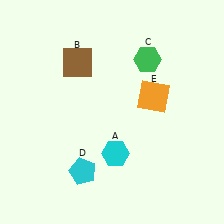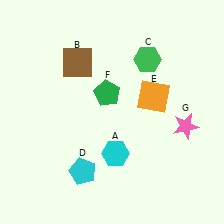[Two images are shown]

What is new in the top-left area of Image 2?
A green pentagon (F) was added in the top-left area of Image 2.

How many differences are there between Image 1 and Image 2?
There are 2 differences between the two images.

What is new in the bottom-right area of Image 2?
A pink star (G) was added in the bottom-right area of Image 2.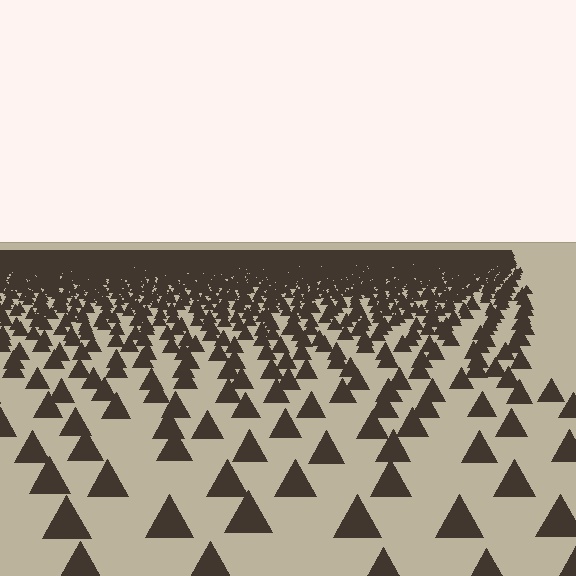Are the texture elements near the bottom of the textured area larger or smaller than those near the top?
Larger. Near the bottom, elements are closer to the viewer and appear at a bigger on-screen size.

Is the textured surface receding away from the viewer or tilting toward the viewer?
The surface is receding away from the viewer. Texture elements get smaller and denser toward the top.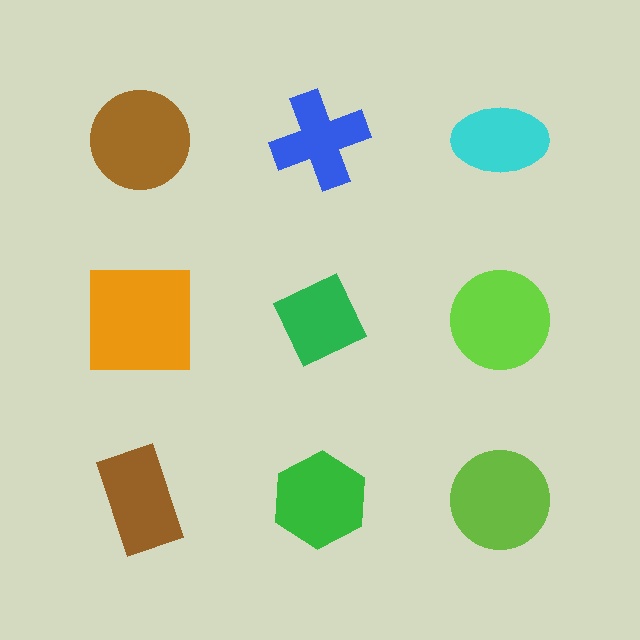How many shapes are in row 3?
3 shapes.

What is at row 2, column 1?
An orange square.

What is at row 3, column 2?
A green hexagon.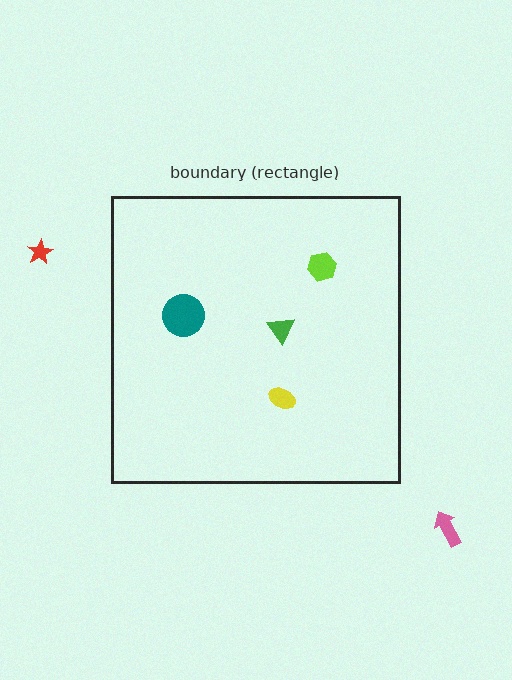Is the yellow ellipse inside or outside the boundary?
Inside.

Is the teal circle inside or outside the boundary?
Inside.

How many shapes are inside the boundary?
4 inside, 2 outside.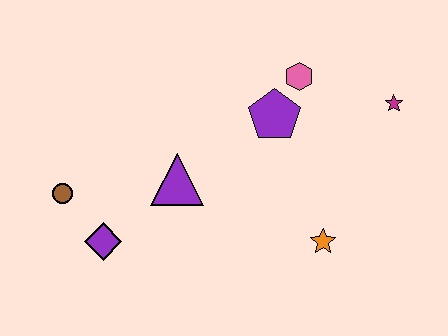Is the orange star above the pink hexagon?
No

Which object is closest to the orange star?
The purple pentagon is closest to the orange star.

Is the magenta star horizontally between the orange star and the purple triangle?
No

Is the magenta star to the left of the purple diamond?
No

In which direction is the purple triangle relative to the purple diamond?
The purple triangle is to the right of the purple diamond.